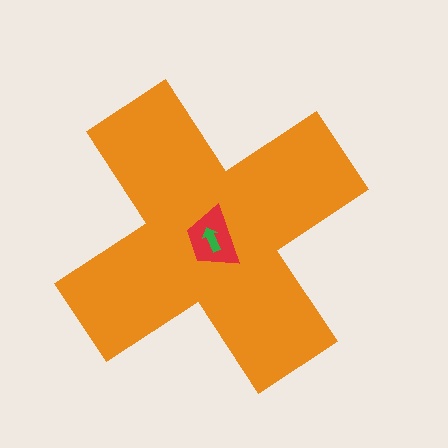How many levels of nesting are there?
3.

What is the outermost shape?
The orange cross.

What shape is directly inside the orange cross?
The red trapezoid.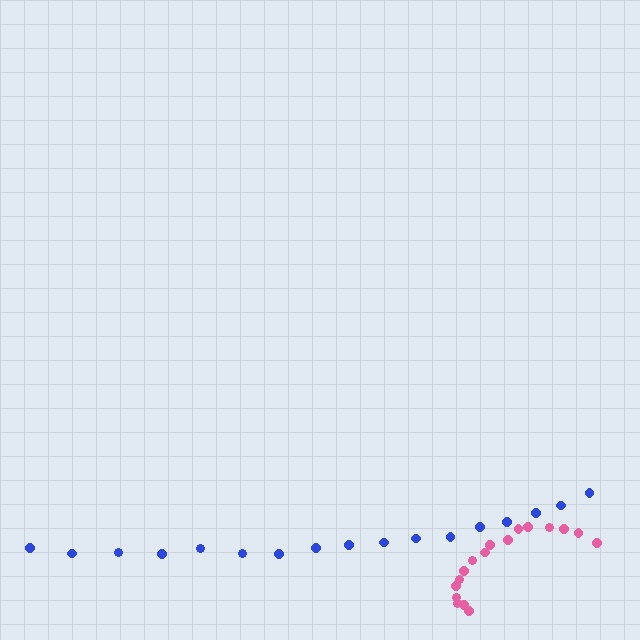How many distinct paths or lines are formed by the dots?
There are 2 distinct paths.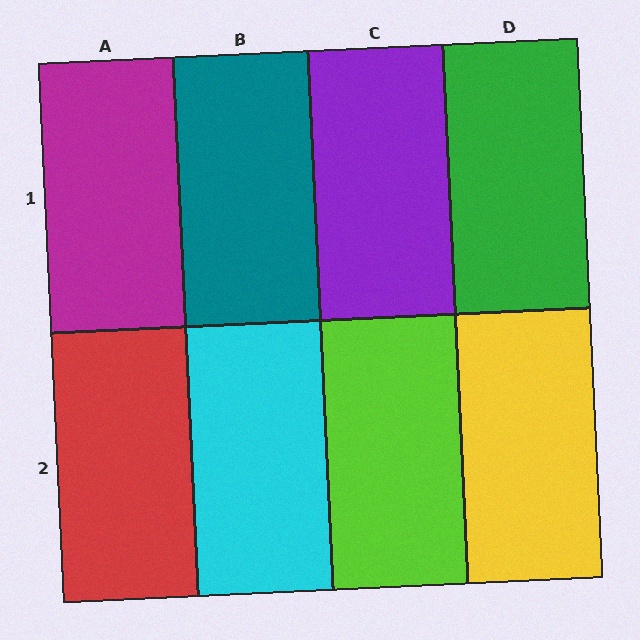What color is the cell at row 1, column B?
Teal.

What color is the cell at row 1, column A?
Magenta.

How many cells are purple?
1 cell is purple.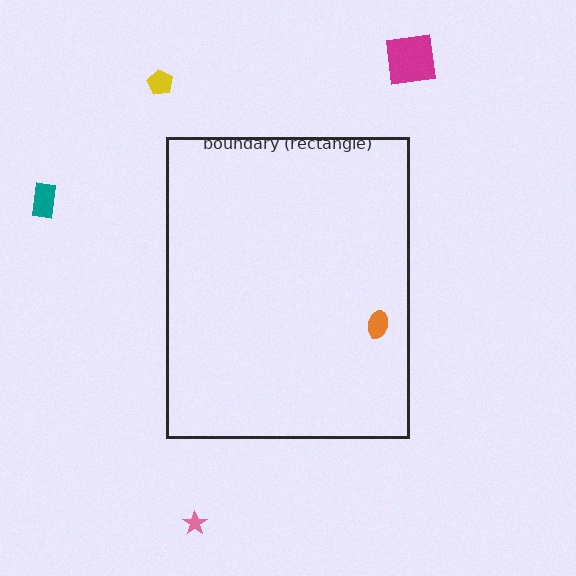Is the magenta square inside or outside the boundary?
Outside.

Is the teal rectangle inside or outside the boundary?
Outside.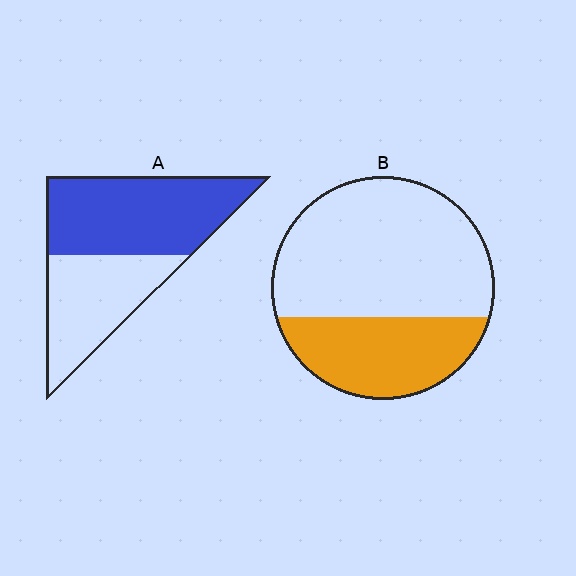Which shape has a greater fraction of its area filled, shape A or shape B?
Shape A.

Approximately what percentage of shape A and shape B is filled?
A is approximately 60% and B is approximately 35%.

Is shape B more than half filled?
No.